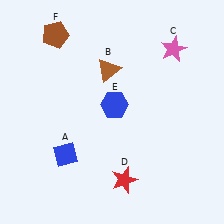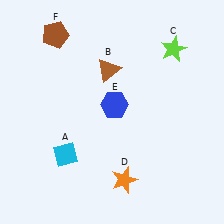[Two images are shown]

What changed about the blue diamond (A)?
In Image 1, A is blue. In Image 2, it changed to cyan.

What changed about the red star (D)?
In Image 1, D is red. In Image 2, it changed to orange.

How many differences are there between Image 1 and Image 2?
There are 3 differences between the two images.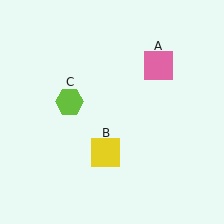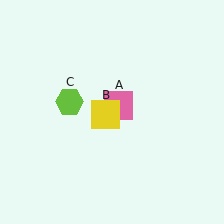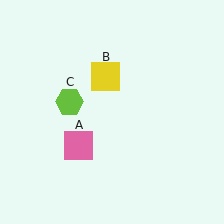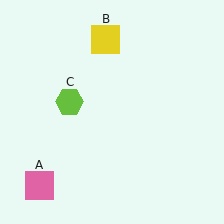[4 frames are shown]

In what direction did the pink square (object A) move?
The pink square (object A) moved down and to the left.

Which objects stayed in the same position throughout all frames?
Lime hexagon (object C) remained stationary.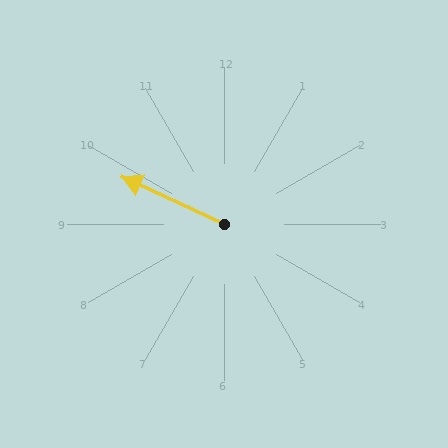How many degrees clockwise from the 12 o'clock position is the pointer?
Approximately 295 degrees.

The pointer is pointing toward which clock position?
Roughly 10 o'clock.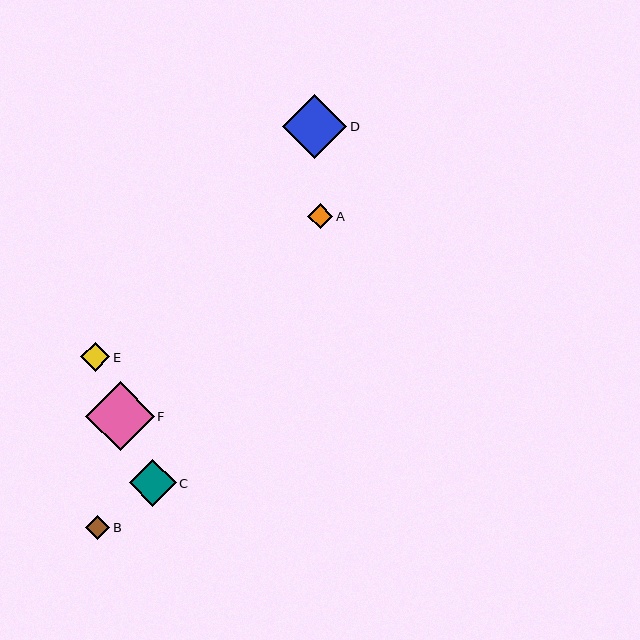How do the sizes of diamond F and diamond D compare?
Diamond F and diamond D are approximately the same size.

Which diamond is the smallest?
Diamond B is the smallest with a size of approximately 24 pixels.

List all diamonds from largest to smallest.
From largest to smallest: F, D, C, E, A, B.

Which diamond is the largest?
Diamond F is the largest with a size of approximately 69 pixels.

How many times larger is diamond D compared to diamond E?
Diamond D is approximately 2.2 times the size of diamond E.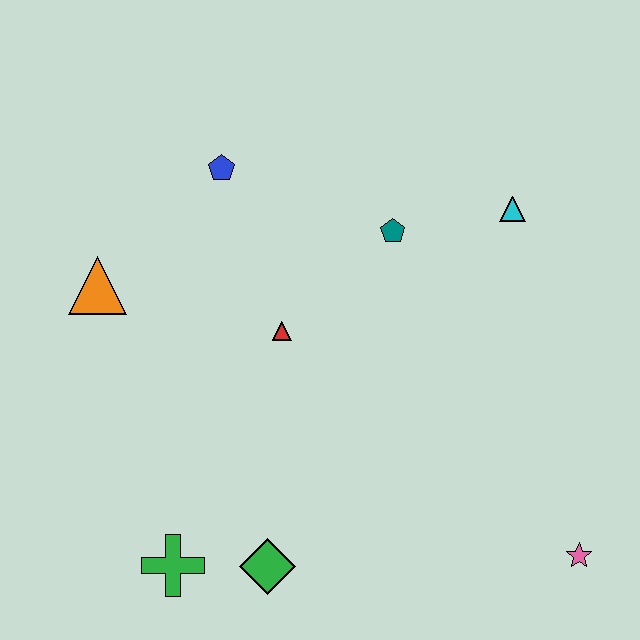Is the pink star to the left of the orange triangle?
No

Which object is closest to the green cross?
The green diamond is closest to the green cross.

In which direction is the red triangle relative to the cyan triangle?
The red triangle is to the left of the cyan triangle.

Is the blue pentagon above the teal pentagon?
Yes